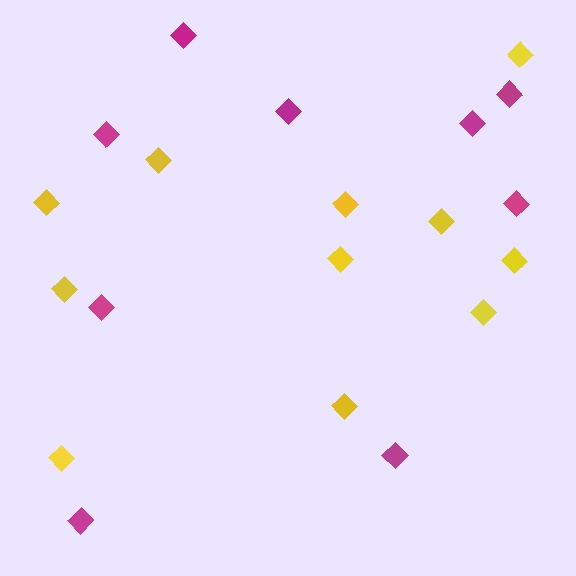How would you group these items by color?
There are 2 groups: one group of yellow diamonds (11) and one group of magenta diamonds (9).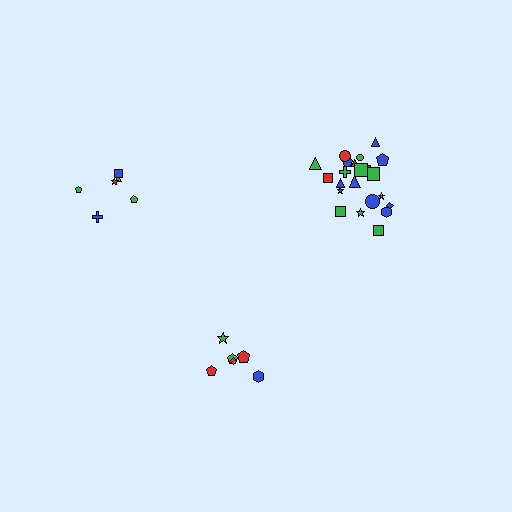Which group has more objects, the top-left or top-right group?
The top-right group.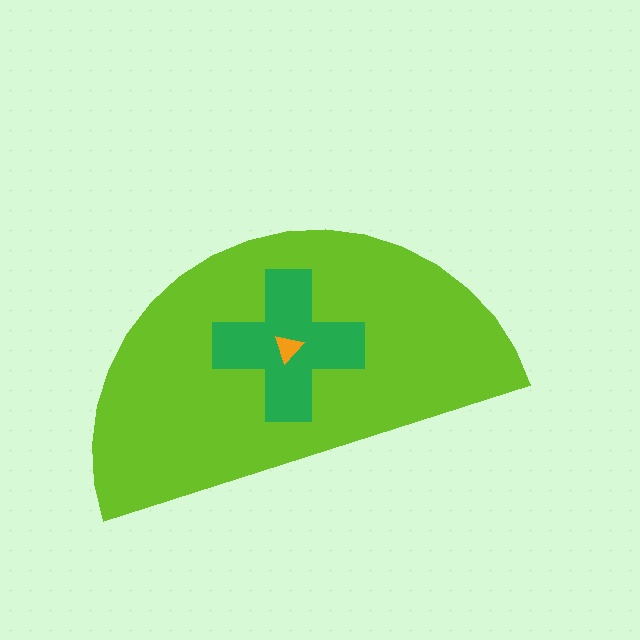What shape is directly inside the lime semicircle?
The green cross.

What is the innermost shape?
The orange triangle.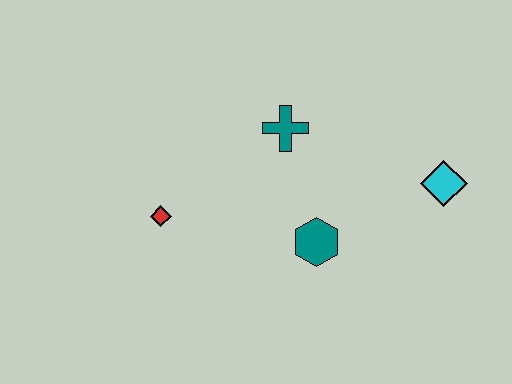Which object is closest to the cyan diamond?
The teal hexagon is closest to the cyan diamond.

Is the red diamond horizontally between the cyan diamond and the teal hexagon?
No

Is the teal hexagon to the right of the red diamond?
Yes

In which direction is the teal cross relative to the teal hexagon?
The teal cross is above the teal hexagon.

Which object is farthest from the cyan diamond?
The red diamond is farthest from the cyan diamond.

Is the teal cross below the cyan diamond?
No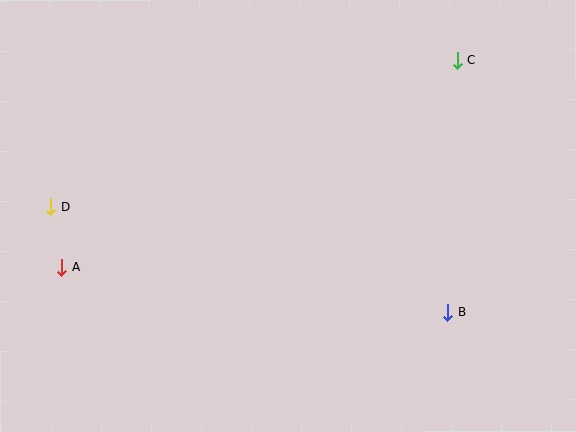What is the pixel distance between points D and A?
The distance between D and A is 62 pixels.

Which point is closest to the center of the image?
Point B at (448, 312) is closest to the center.